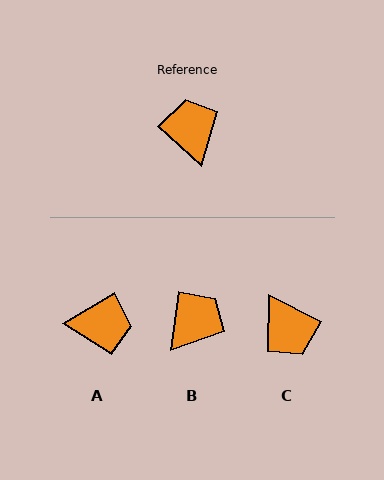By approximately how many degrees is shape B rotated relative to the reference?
Approximately 55 degrees clockwise.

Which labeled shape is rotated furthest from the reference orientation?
C, about 164 degrees away.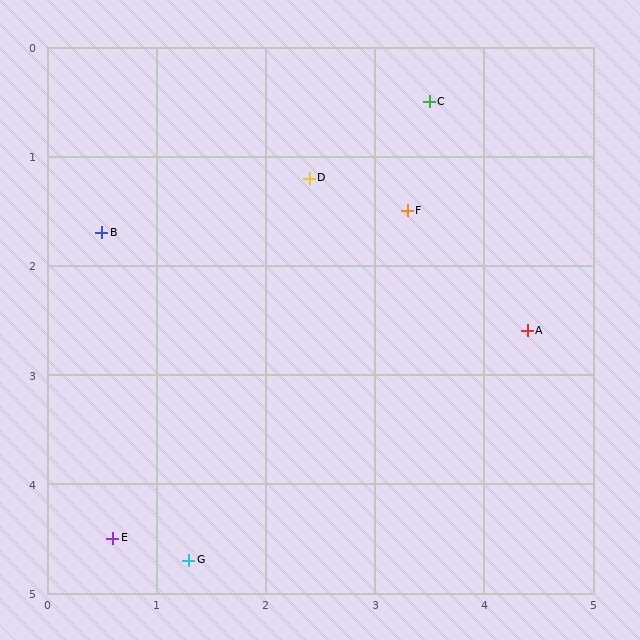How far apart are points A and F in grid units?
Points A and F are about 1.6 grid units apart.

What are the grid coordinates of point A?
Point A is at approximately (4.4, 2.6).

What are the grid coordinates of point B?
Point B is at approximately (0.5, 1.7).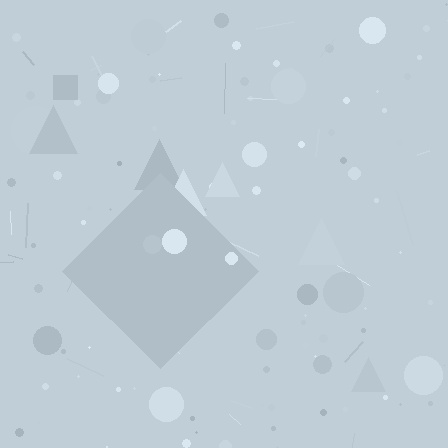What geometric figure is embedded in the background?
A diamond is embedded in the background.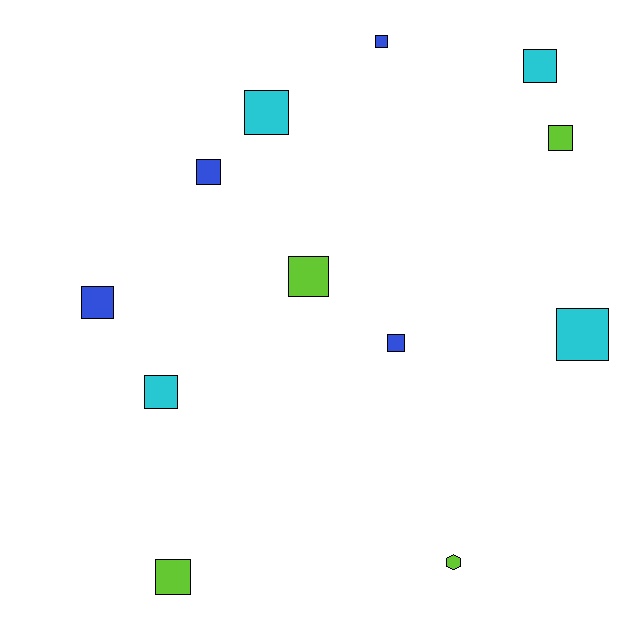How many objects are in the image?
There are 12 objects.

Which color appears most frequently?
Cyan, with 4 objects.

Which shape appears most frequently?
Square, with 11 objects.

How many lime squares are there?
There are 3 lime squares.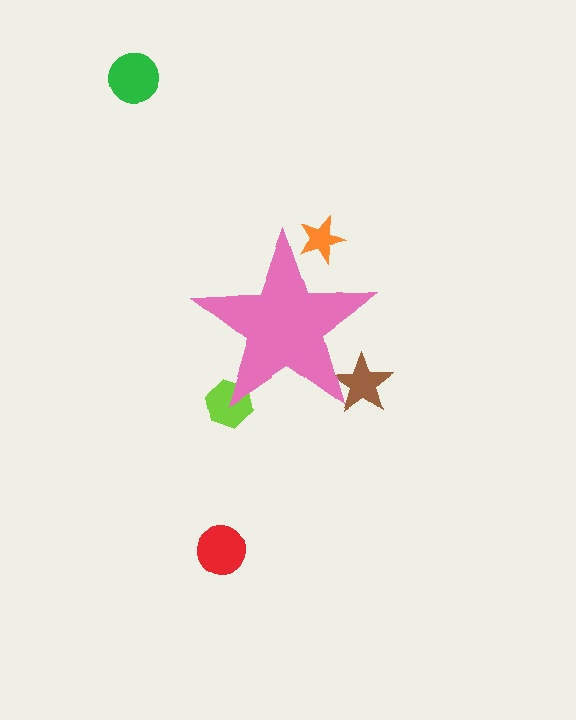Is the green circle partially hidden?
No, the green circle is fully visible.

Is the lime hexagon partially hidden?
Yes, the lime hexagon is partially hidden behind the pink star.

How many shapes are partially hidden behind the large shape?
3 shapes are partially hidden.